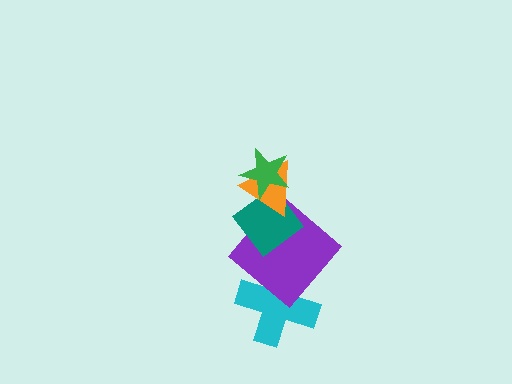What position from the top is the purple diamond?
The purple diamond is 4th from the top.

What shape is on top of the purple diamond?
The teal diamond is on top of the purple diamond.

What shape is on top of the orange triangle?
The green star is on top of the orange triangle.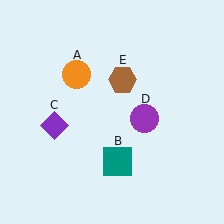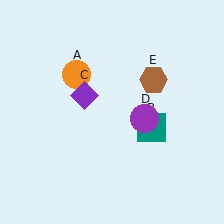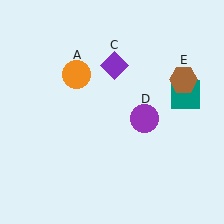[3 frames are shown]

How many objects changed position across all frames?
3 objects changed position: teal square (object B), purple diamond (object C), brown hexagon (object E).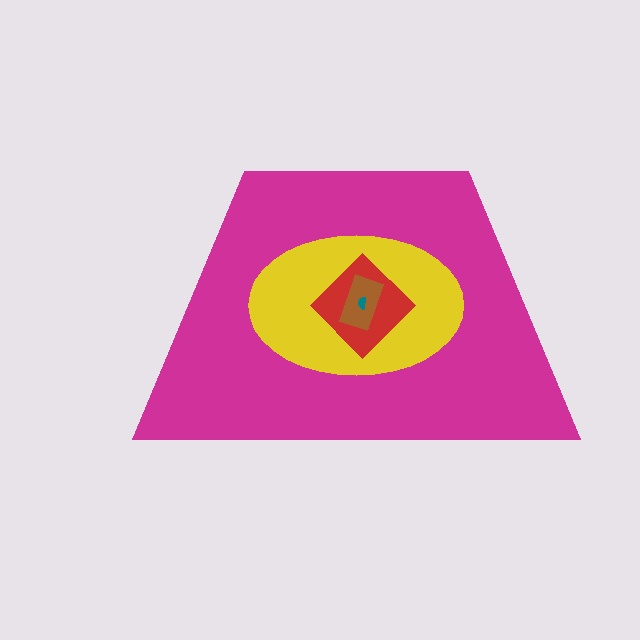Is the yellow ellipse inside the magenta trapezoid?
Yes.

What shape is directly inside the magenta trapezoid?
The yellow ellipse.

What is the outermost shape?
The magenta trapezoid.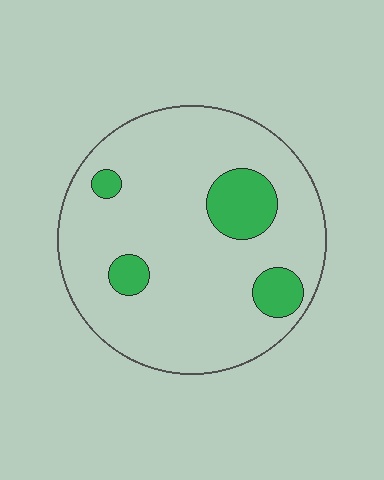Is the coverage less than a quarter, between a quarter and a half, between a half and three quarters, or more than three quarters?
Less than a quarter.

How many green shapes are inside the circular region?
4.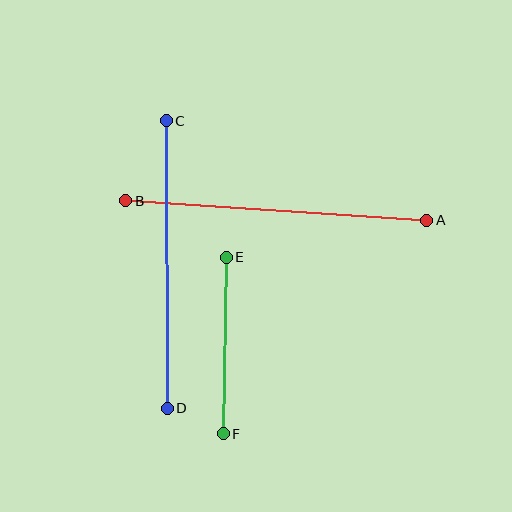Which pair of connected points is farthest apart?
Points A and B are farthest apart.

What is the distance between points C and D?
The distance is approximately 288 pixels.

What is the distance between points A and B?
The distance is approximately 301 pixels.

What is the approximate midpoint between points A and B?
The midpoint is at approximately (276, 211) pixels.